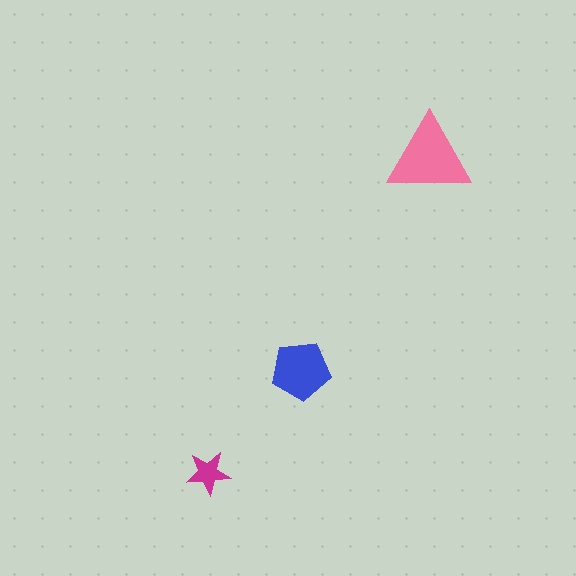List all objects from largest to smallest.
The pink triangle, the blue pentagon, the magenta star.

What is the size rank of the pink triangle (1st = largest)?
1st.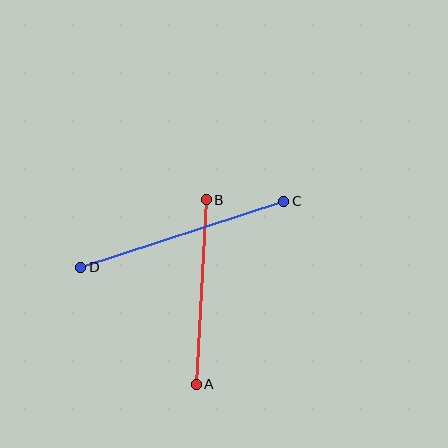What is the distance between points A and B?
The distance is approximately 185 pixels.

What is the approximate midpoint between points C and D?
The midpoint is at approximately (182, 234) pixels.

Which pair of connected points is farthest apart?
Points C and D are farthest apart.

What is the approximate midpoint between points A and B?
The midpoint is at approximately (201, 292) pixels.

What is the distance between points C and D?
The distance is approximately 213 pixels.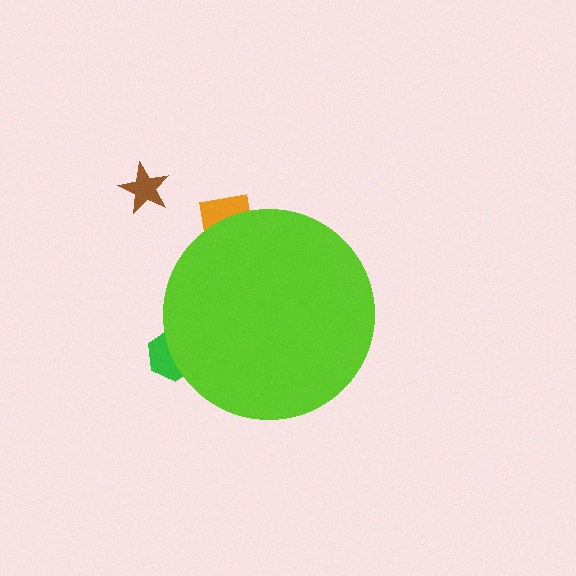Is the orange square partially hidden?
Yes, the orange square is partially hidden behind the lime circle.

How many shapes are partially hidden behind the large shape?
2 shapes are partially hidden.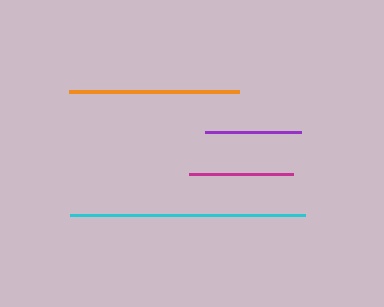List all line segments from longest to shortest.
From longest to shortest: cyan, orange, magenta, purple.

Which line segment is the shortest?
The purple line is the shortest at approximately 95 pixels.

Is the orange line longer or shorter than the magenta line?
The orange line is longer than the magenta line.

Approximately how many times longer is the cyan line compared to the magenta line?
The cyan line is approximately 2.3 times the length of the magenta line.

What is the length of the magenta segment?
The magenta segment is approximately 103 pixels long.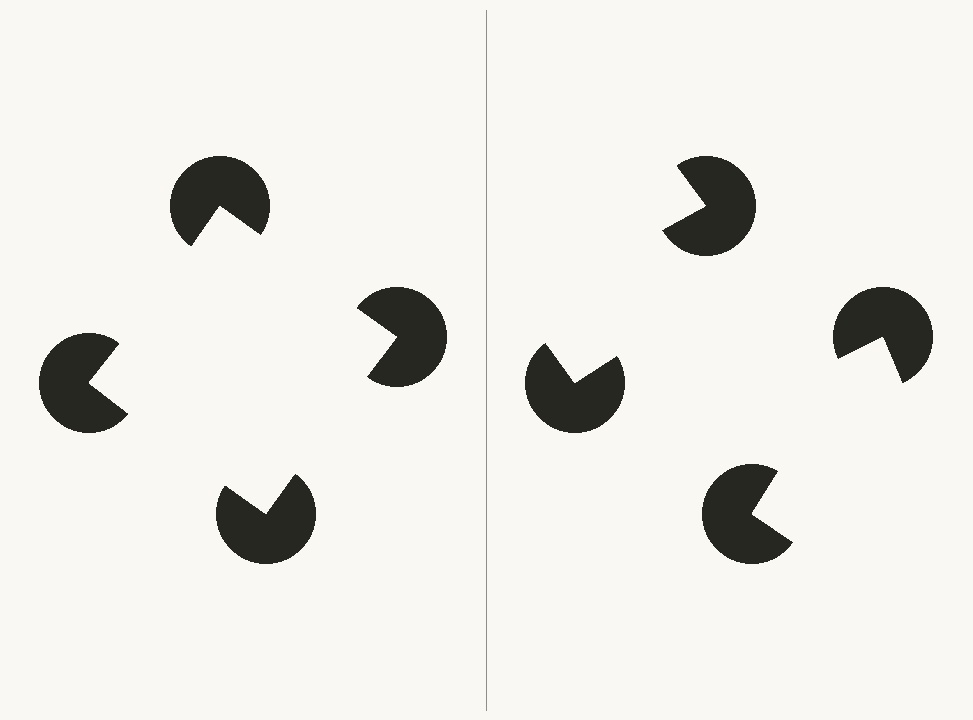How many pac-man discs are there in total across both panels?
8 — 4 on each side.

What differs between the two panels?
The pac-man discs are positioned identically on both sides; only the wedge orientations differ. On the left they align to a square; on the right they are misaligned.